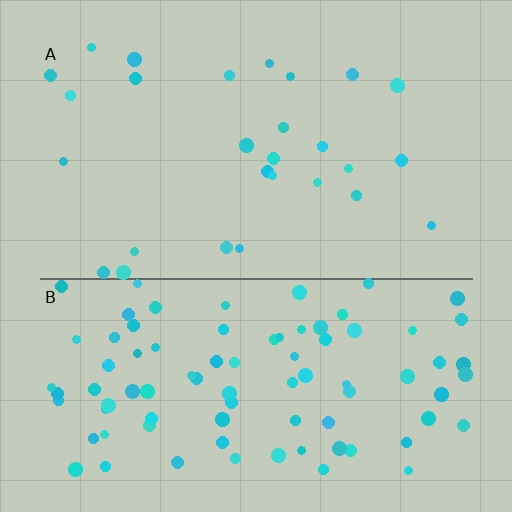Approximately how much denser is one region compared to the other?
Approximately 3.2× — region B over region A.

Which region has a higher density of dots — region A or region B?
B (the bottom).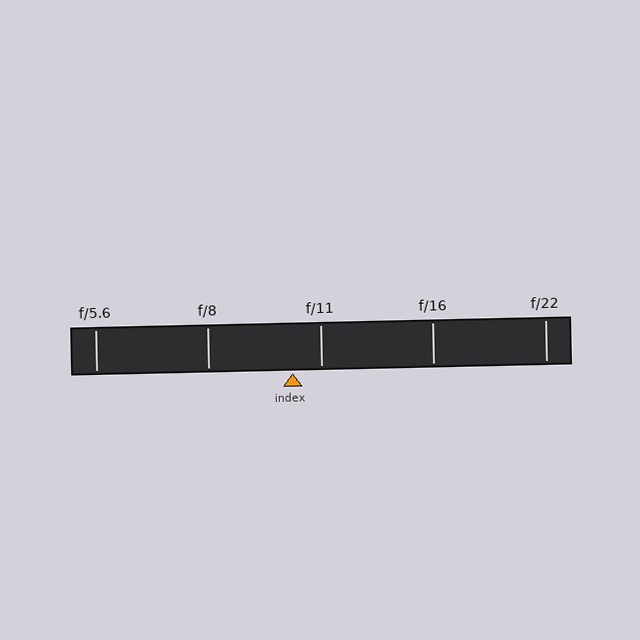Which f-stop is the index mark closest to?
The index mark is closest to f/11.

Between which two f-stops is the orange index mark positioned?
The index mark is between f/8 and f/11.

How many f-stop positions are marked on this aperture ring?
There are 5 f-stop positions marked.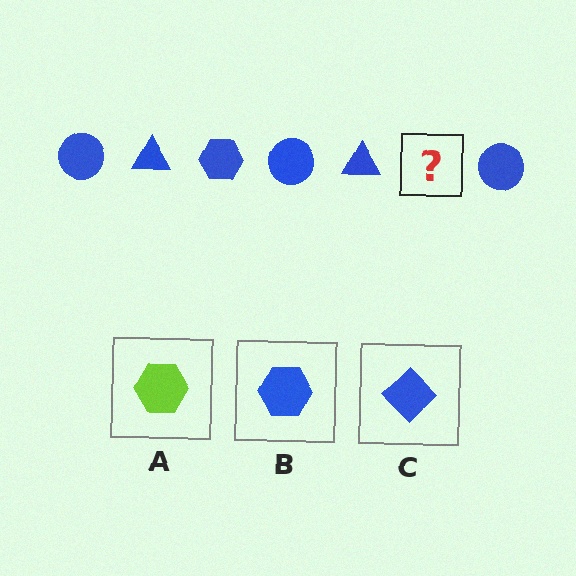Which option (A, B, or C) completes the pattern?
B.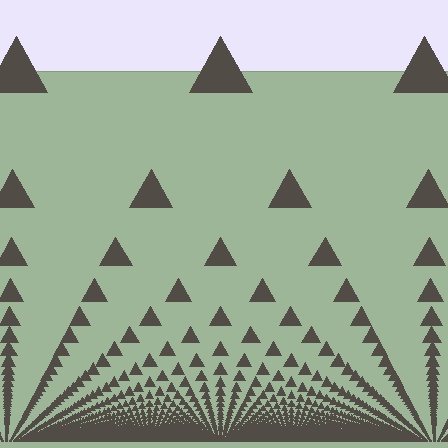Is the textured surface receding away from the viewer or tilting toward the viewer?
The surface appears to tilt toward the viewer. Texture elements get larger and sparser toward the top.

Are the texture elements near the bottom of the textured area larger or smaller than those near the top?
Smaller. The gradient is inverted — elements near the bottom are smaller and denser.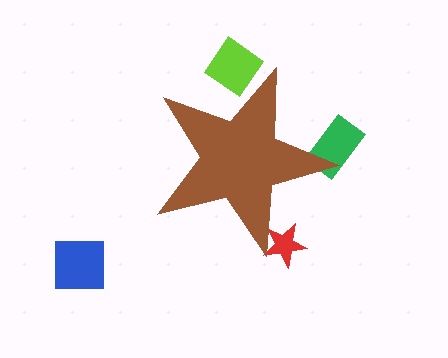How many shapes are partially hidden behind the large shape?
3 shapes are partially hidden.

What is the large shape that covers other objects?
A brown star.